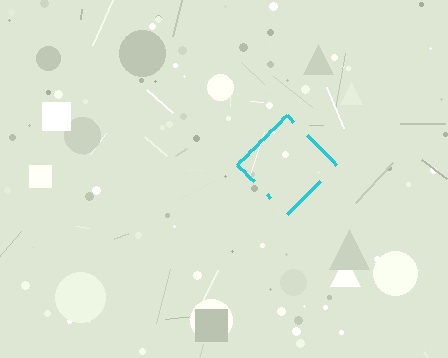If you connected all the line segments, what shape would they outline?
They would outline a diamond.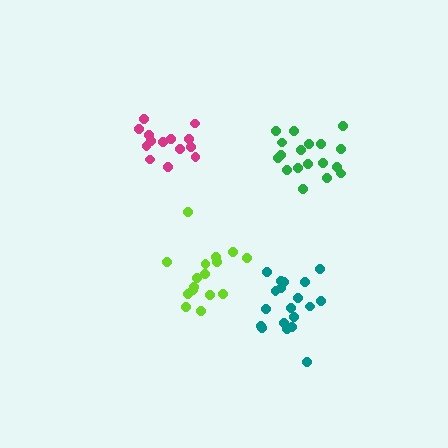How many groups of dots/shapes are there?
There are 4 groups.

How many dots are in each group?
Group 1: 18 dots, Group 2: 19 dots, Group 3: 14 dots, Group 4: 16 dots (67 total).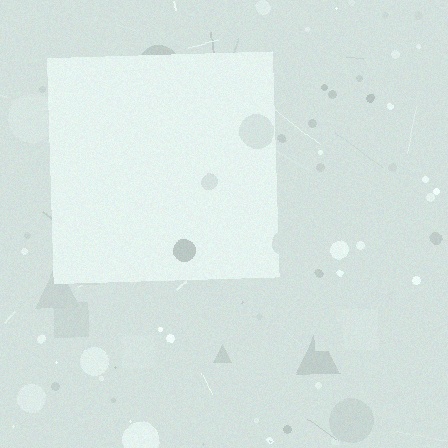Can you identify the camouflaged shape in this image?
The camouflaged shape is a square.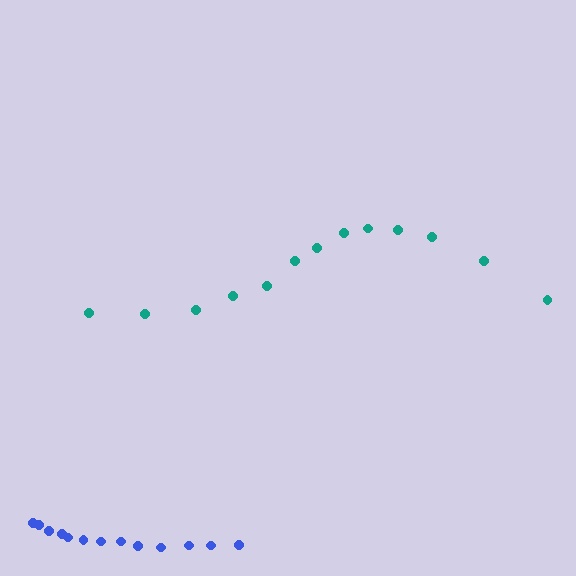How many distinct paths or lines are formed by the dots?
There are 2 distinct paths.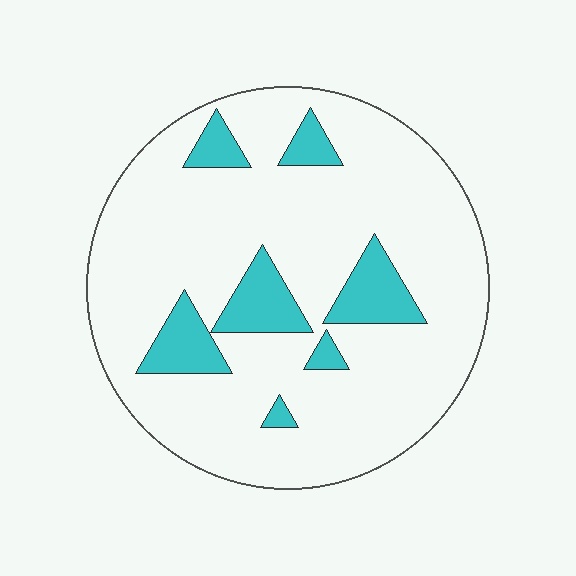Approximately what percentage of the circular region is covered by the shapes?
Approximately 15%.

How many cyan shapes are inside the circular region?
7.